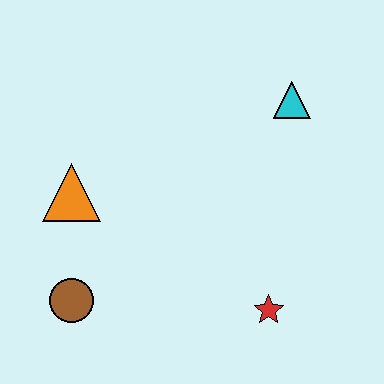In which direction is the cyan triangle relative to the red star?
The cyan triangle is above the red star.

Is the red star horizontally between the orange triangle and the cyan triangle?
Yes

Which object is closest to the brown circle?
The orange triangle is closest to the brown circle.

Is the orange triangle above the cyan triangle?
No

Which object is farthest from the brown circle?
The cyan triangle is farthest from the brown circle.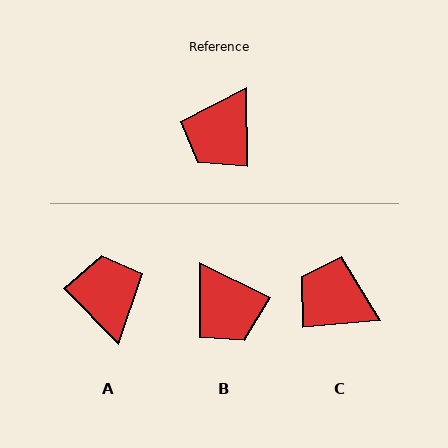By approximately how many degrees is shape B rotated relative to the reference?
Approximately 63 degrees counter-clockwise.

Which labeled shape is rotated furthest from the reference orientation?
A, about 136 degrees away.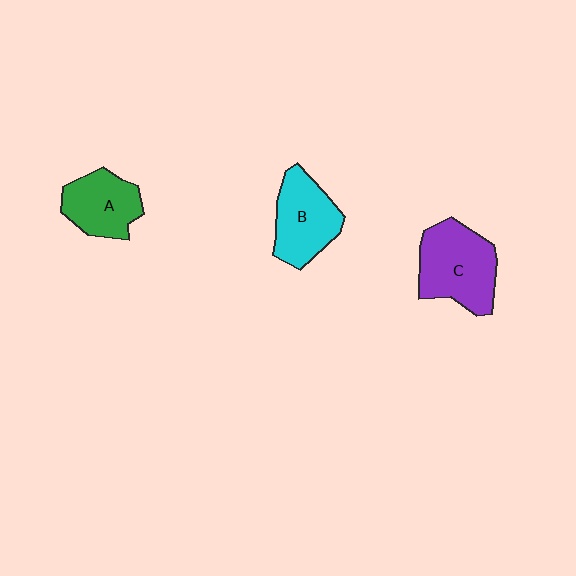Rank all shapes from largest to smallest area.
From largest to smallest: C (purple), B (cyan), A (green).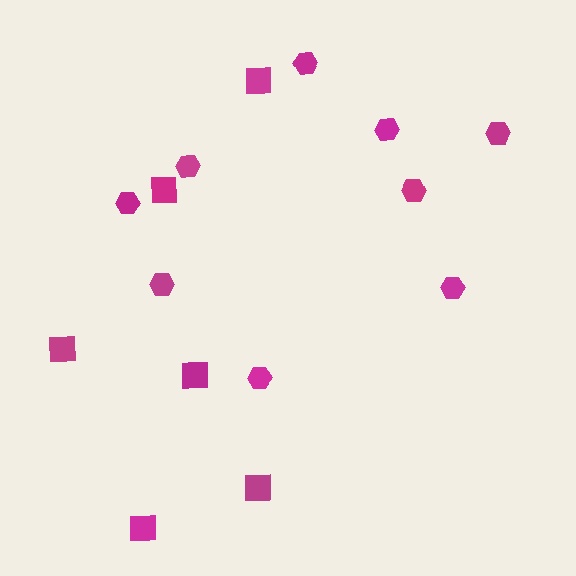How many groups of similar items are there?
There are 2 groups: one group of squares (6) and one group of hexagons (9).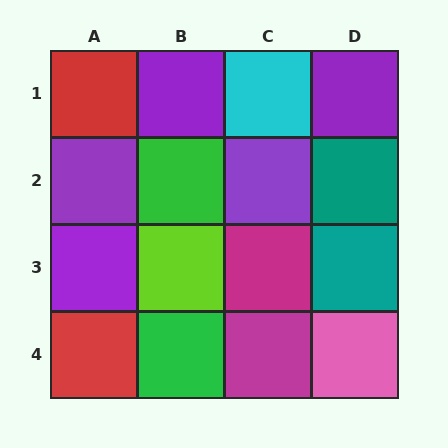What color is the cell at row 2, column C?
Purple.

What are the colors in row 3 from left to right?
Purple, lime, magenta, teal.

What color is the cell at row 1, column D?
Purple.